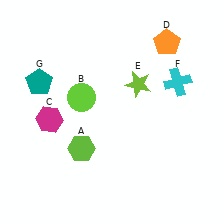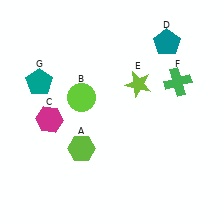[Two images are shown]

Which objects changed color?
D changed from orange to teal. F changed from cyan to green.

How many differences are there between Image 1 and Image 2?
There are 2 differences between the two images.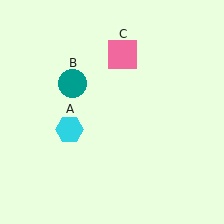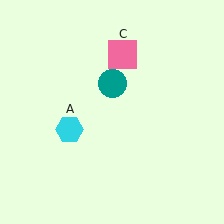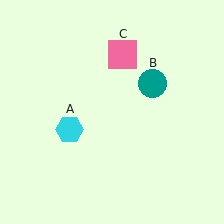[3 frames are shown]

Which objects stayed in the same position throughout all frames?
Cyan hexagon (object A) and pink square (object C) remained stationary.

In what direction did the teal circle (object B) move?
The teal circle (object B) moved right.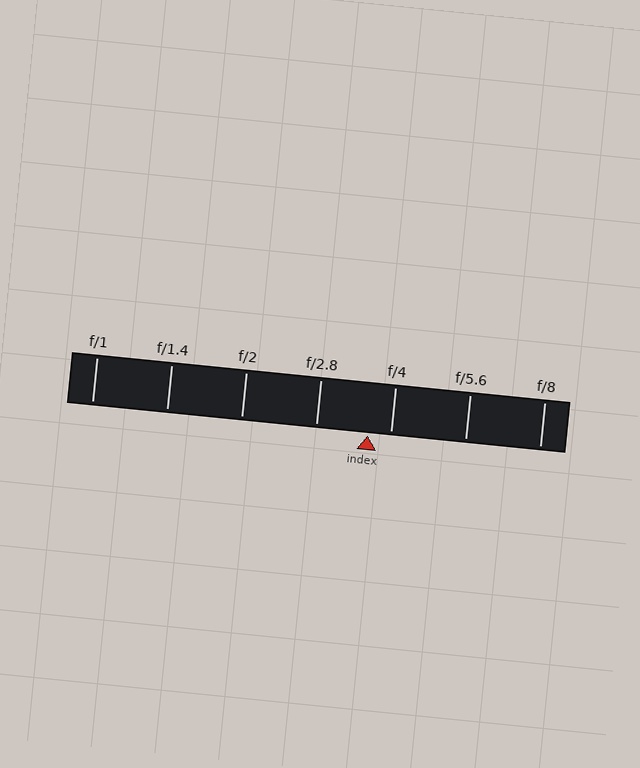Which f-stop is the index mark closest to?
The index mark is closest to f/4.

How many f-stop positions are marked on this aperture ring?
There are 7 f-stop positions marked.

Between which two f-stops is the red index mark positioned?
The index mark is between f/2.8 and f/4.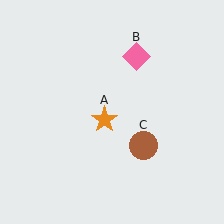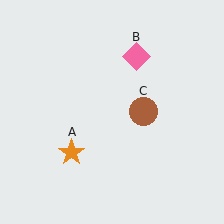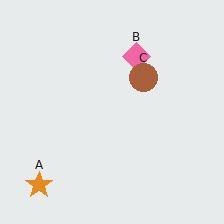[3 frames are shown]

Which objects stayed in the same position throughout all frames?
Pink diamond (object B) remained stationary.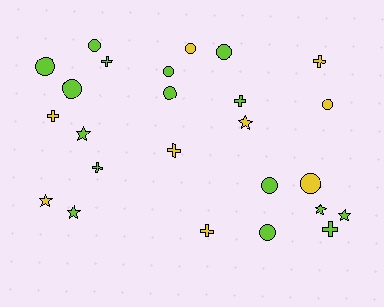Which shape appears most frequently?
Circle, with 11 objects.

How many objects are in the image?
There are 25 objects.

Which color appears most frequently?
Lime, with 16 objects.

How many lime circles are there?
There are 8 lime circles.